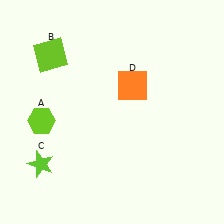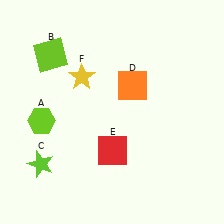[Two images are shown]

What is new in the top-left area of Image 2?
A yellow star (F) was added in the top-left area of Image 2.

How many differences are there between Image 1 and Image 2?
There are 2 differences between the two images.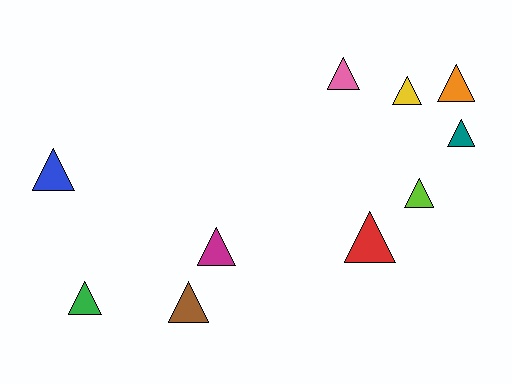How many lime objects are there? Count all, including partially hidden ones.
There is 1 lime object.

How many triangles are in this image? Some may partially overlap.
There are 10 triangles.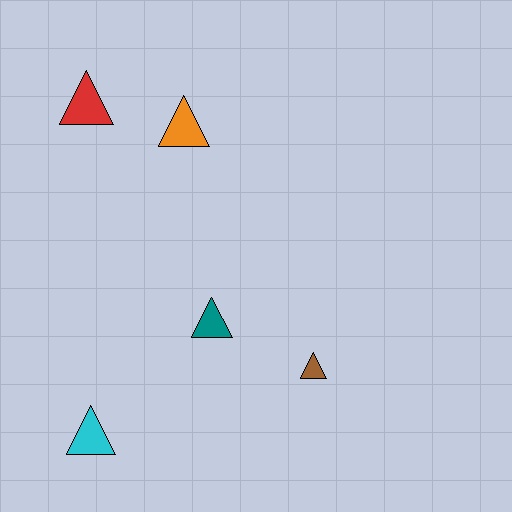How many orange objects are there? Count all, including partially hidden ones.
There is 1 orange object.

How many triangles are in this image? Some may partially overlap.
There are 5 triangles.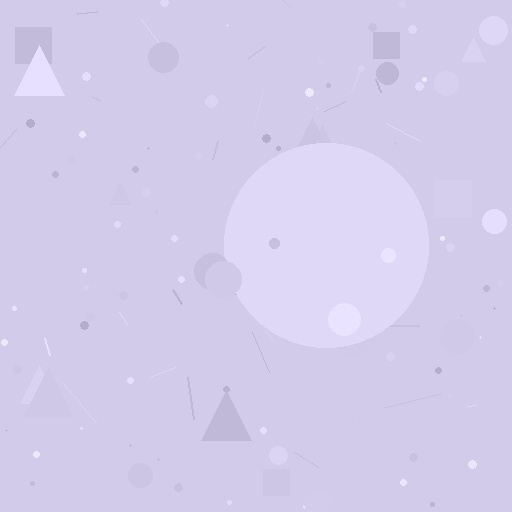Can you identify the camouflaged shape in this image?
The camouflaged shape is a circle.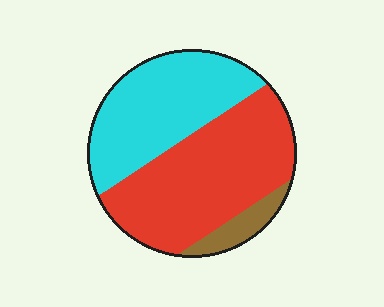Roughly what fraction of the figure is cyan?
Cyan covers around 40% of the figure.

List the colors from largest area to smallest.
From largest to smallest: red, cyan, brown.